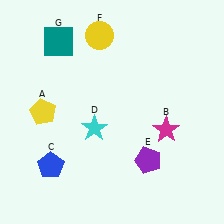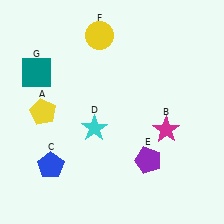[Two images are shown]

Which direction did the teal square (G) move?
The teal square (G) moved down.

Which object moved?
The teal square (G) moved down.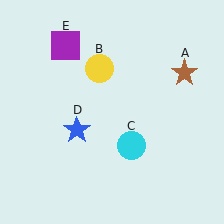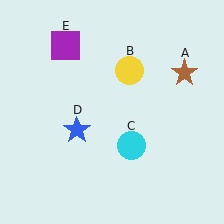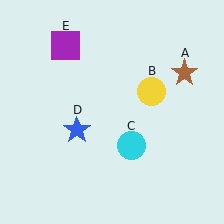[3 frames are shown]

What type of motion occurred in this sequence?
The yellow circle (object B) rotated clockwise around the center of the scene.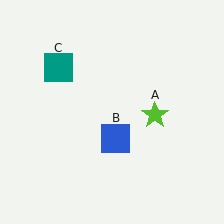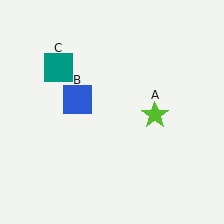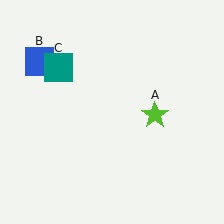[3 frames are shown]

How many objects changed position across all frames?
1 object changed position: blue square (object B).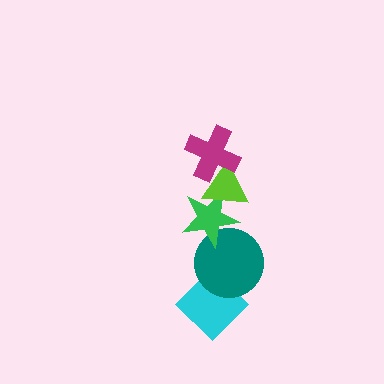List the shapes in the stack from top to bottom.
From top to bottom: the magenta cross, the lime triangle, the green star, the teal circle, the cyan diamond.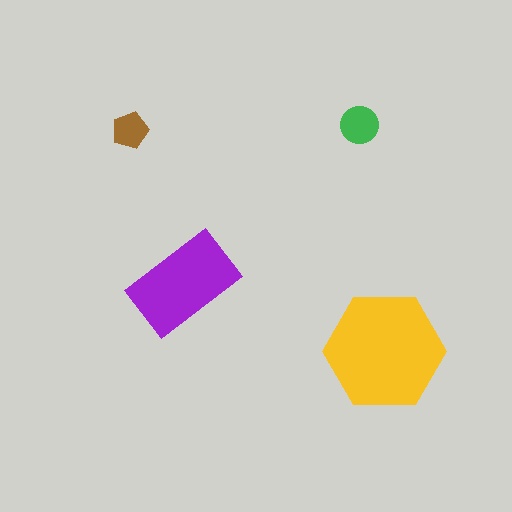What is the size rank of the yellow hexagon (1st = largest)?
1st.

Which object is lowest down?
The yellow hexagon is bottommost.